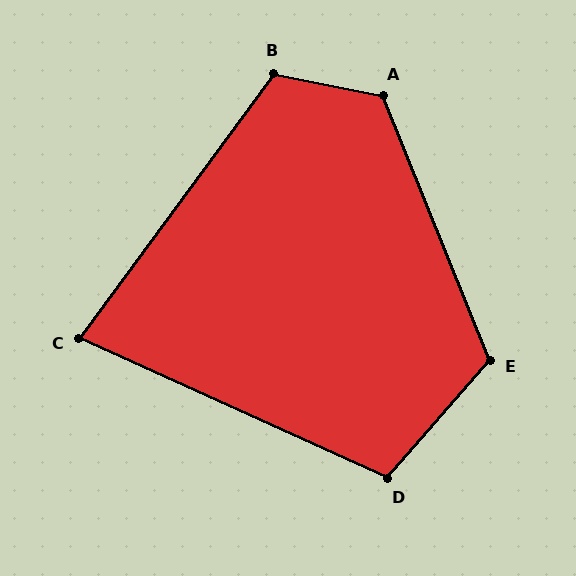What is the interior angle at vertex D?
Approximately 107 degrees (obtuse).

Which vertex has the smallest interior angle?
C, at approximately 78 degrees.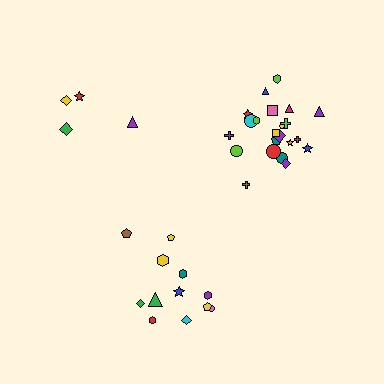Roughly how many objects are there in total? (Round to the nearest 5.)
Roughly 40 objects in total.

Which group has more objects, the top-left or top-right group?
The top-right group.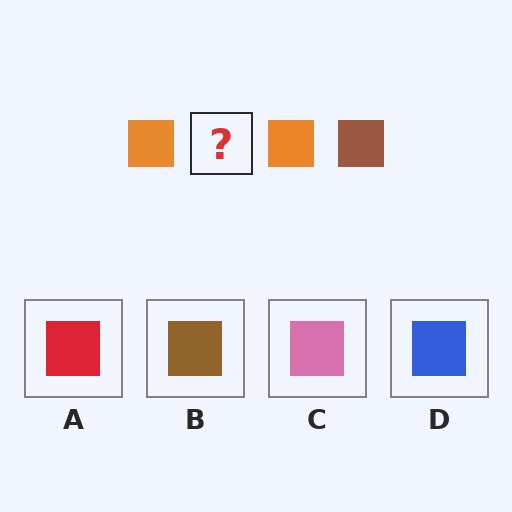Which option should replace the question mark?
Option B.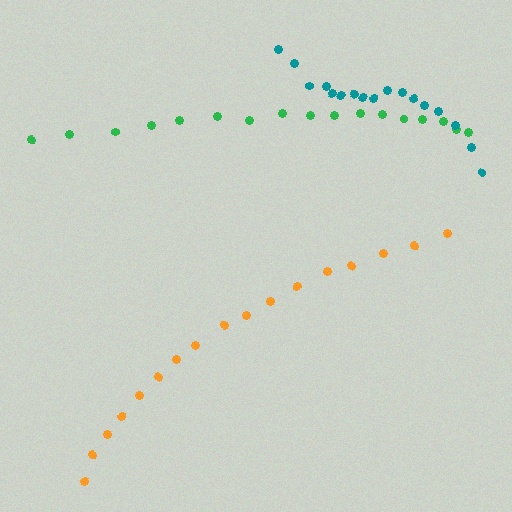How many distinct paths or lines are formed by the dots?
There are 3 distinct paths.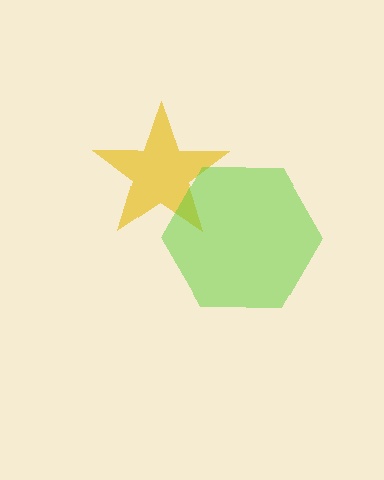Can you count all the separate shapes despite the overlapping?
Yes, there are 2 separate shapes.